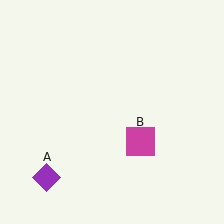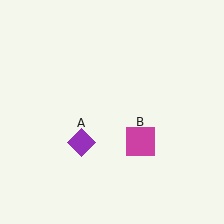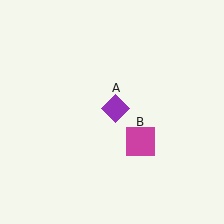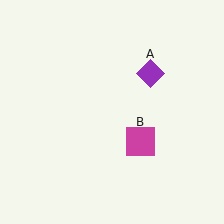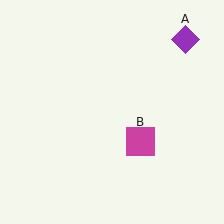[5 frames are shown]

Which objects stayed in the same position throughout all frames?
Magenta square (object B) remained stationary.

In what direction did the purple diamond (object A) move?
The purple diamond (object A) moved up and to the right.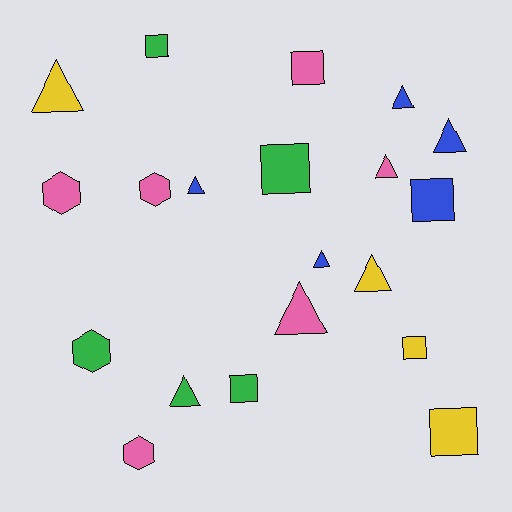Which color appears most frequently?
Pink, with 6 objects.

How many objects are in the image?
There are 20 objects.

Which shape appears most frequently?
Triangle, with 9 objects.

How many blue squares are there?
There is 1 blue square.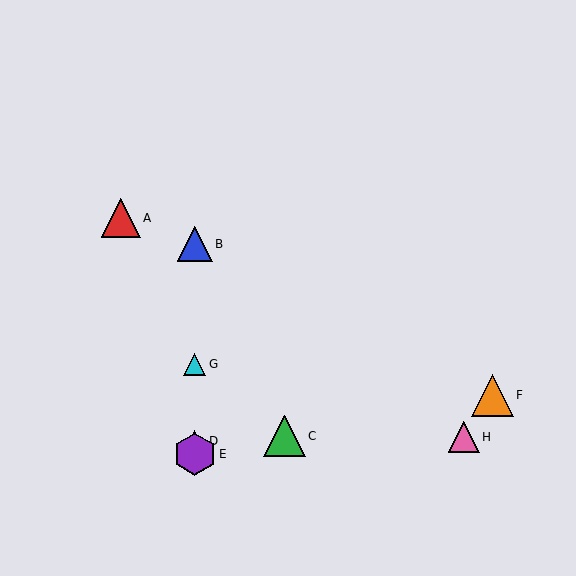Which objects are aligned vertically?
Objects B, D, E, G are aligned vertically.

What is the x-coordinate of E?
Object E is at x≈195.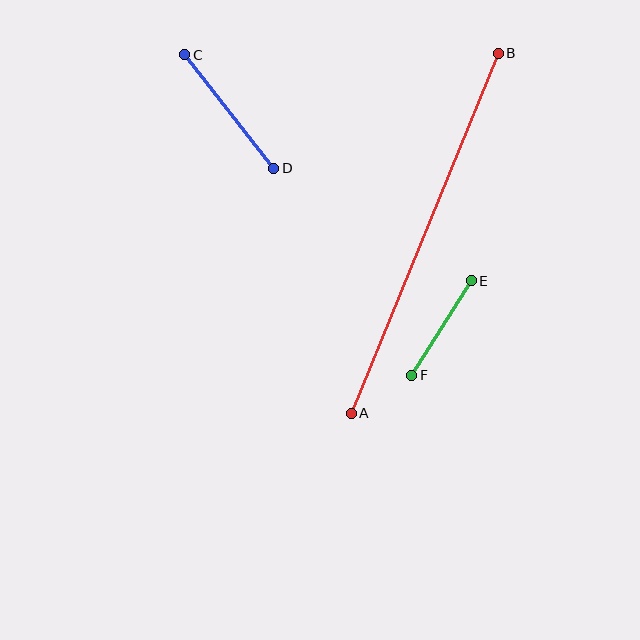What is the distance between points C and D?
The distance is approximately 144 pixels.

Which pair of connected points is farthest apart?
Points A and B are farthest apart.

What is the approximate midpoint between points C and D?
The midpoint is at approximately (229, 111) pixels.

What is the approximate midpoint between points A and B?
The midpoint is at approximately (425, 233) pixels.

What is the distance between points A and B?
The distance is approximately 389 pixels.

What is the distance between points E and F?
The distance is approximately 112 pixels.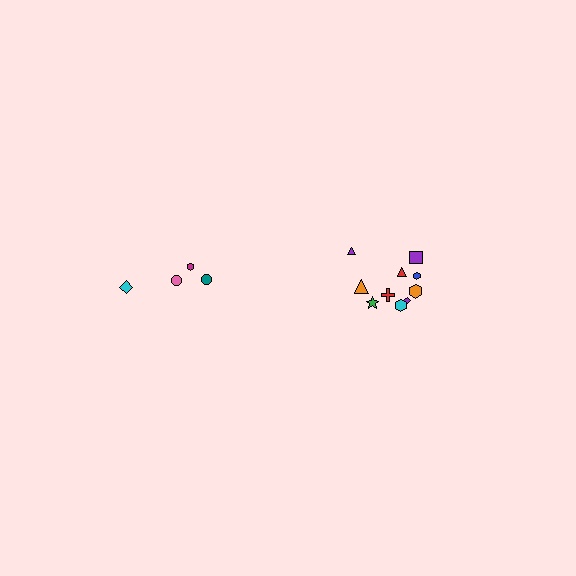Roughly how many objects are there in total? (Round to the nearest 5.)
Roughly 15 objects in total.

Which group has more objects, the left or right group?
The right group.